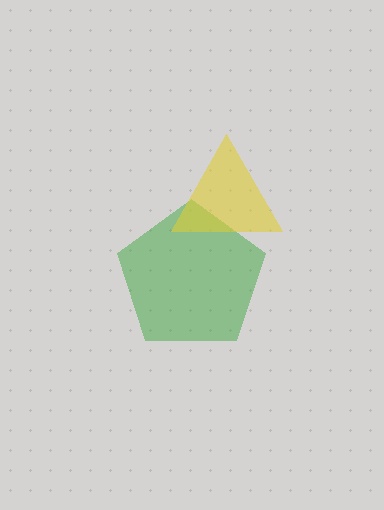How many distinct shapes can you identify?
There are 2 distinct shapes: a green pentagon, a yellow triangle.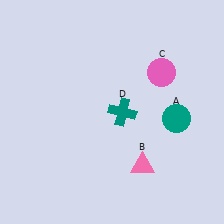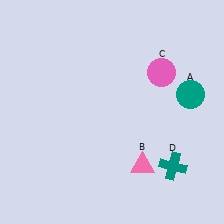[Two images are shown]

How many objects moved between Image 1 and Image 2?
2 objects moved between the two images.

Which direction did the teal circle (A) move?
The teal circle (A) moved up.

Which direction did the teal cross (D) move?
The teal cross (D) moved down.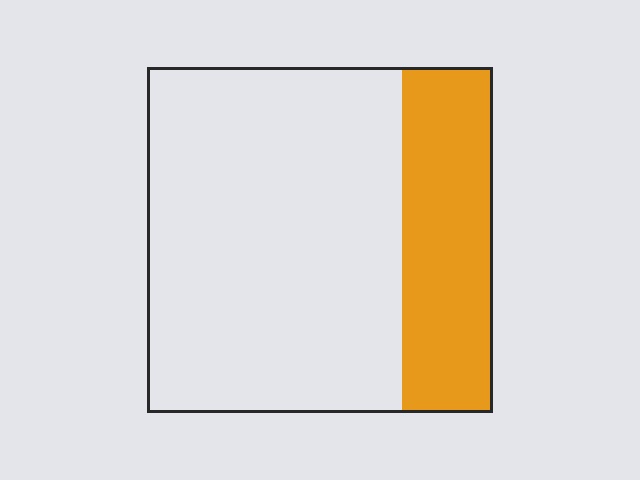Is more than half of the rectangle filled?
No.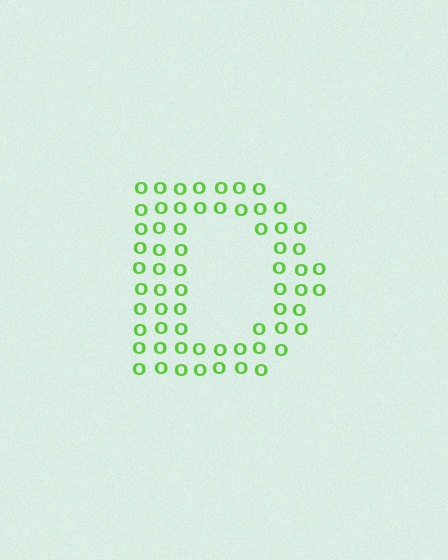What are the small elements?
The small elements are letter O's.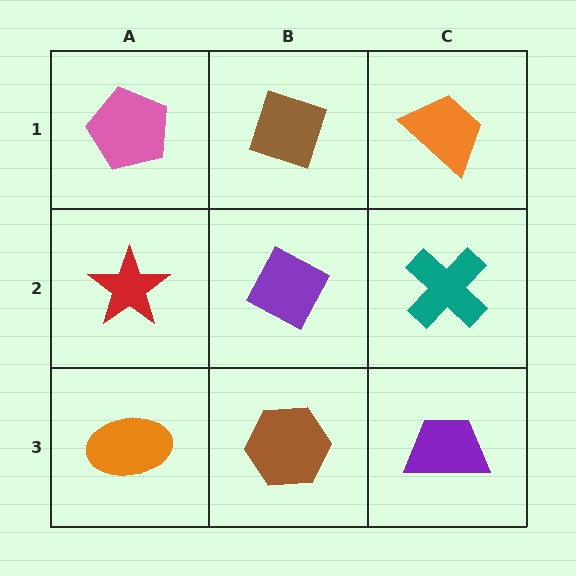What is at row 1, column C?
An orange trapezoid.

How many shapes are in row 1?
3 shapes.